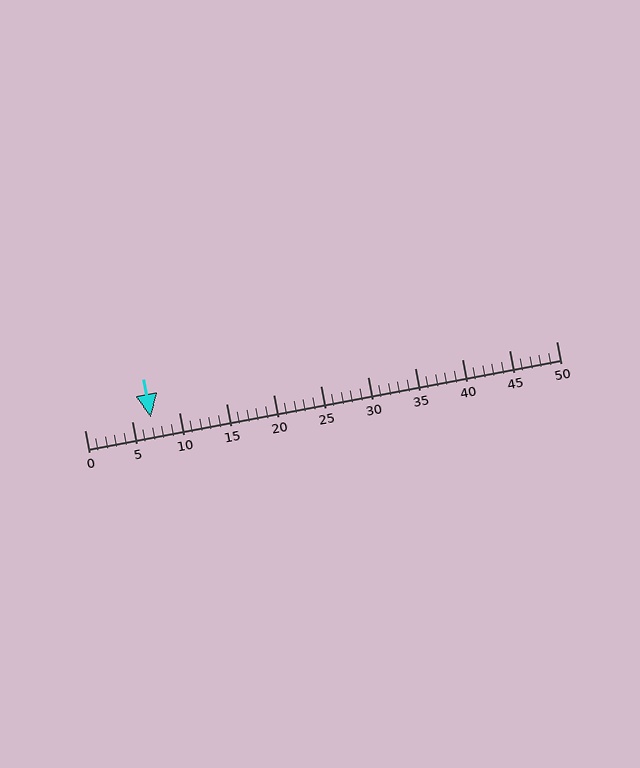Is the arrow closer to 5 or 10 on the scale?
The arrow is closer to 5.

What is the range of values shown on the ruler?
The ruler shows values from 0 to 50.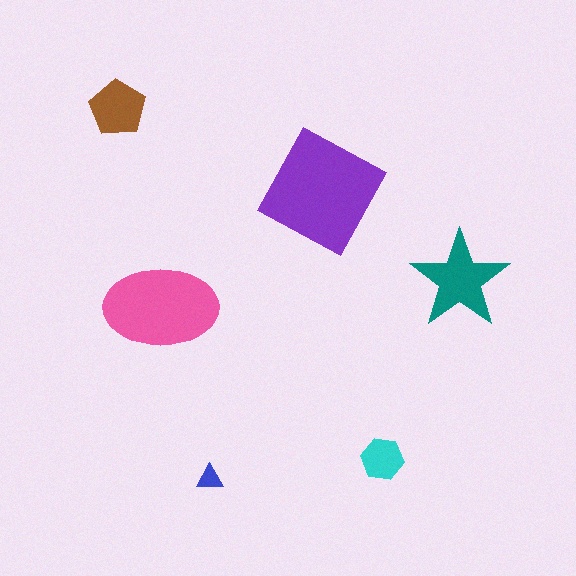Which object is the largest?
The purple square.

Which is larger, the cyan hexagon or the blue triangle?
The cyan hexagon.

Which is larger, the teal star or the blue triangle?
The teal star.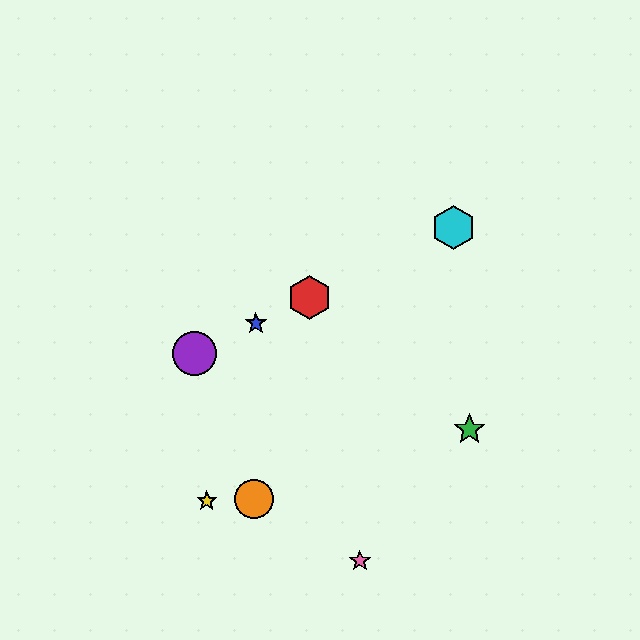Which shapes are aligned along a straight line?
The red hexagon, the blue star, the purple circle, the cyan hexagon are aligned along a straight line.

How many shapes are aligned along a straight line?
4 shapes (the red hexagon, the blue star, the purple circle, the cyan hexagon) are aligned along a straight line.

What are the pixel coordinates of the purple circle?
The purple circle is at (194, 353).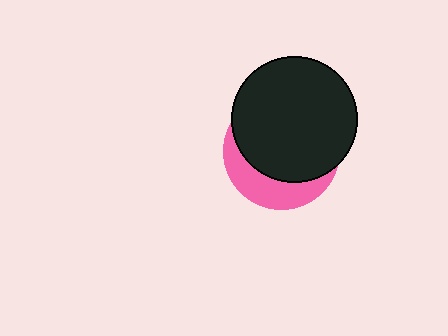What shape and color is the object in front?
The object in front is a black circle.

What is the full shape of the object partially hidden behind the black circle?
The partially hidden object is a pink circle.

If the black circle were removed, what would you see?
You would see the complete pink circle.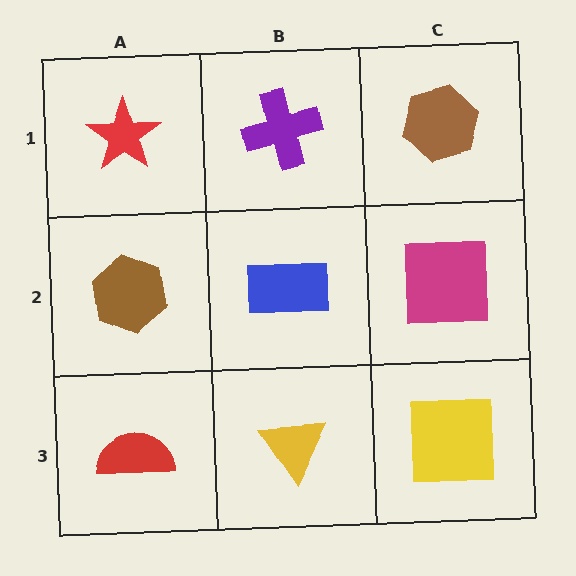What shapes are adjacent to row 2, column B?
A purple cross (row 1, column B), a yellow triangle (row 3, column B), a brown hexagon (row 2, column A), a magenta square (row 2, column C).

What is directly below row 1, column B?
A blue rectangle.